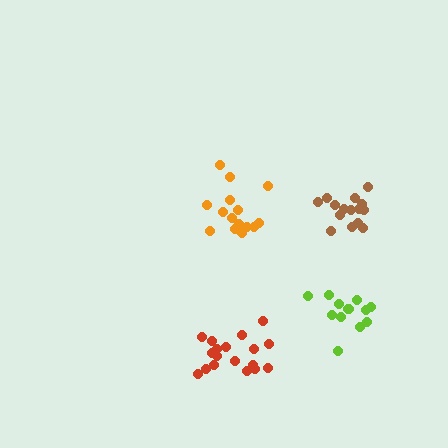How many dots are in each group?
Group 1: 18 dots, Group 2: 13 dots, Group 3: 15 dots, Group 4: 15 dots (61 total).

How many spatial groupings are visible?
There are 4 spatial groupings.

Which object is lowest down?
The red cluster is bottommost.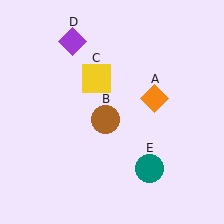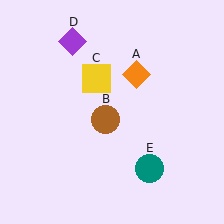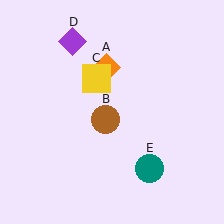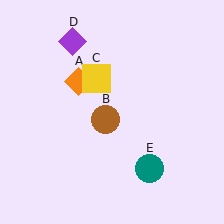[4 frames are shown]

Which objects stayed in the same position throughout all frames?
Brown circle (object B) and yellow square (object C) and purple diamond (object D) and teal circle (object E) remained stationary.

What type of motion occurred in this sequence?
The orange diamond (object A) rotated counterclockwise around the center of the scene.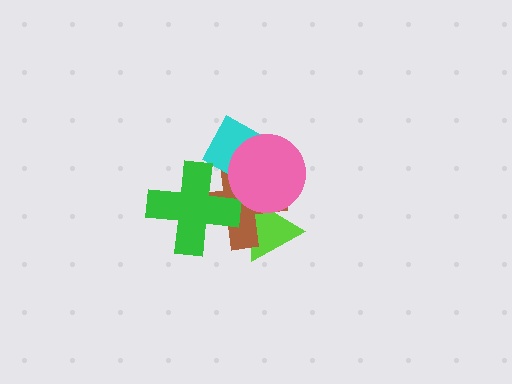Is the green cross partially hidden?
No, no other shape covers it.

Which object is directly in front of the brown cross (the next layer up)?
The cyan rectangle is directly in front of the brown cross.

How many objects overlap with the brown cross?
4 objects overlap with the brown cross.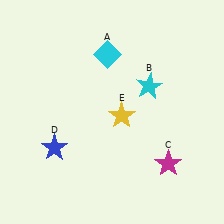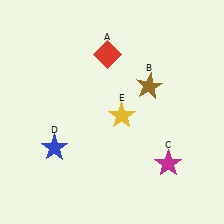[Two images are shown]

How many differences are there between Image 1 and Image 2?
There are 2 differences between the two images.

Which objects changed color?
A changed from cyan to red. B changed from cyan to brown.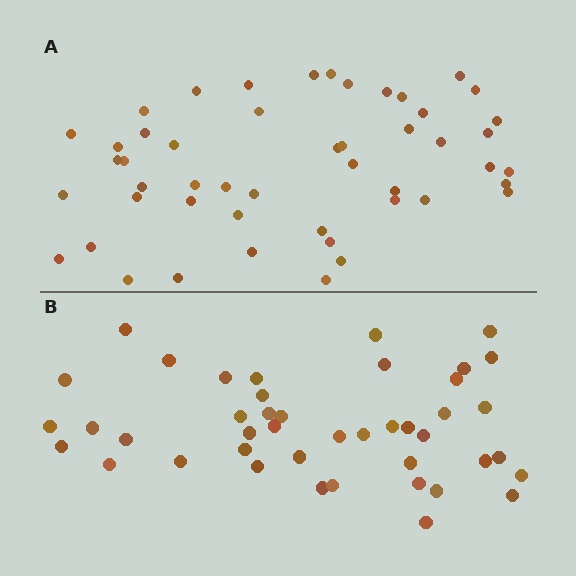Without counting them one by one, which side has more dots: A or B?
Region A (the top region) has more dots.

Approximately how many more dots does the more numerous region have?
Region A has about 6 more dots than region B.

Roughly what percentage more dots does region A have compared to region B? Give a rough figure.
About 15% more.